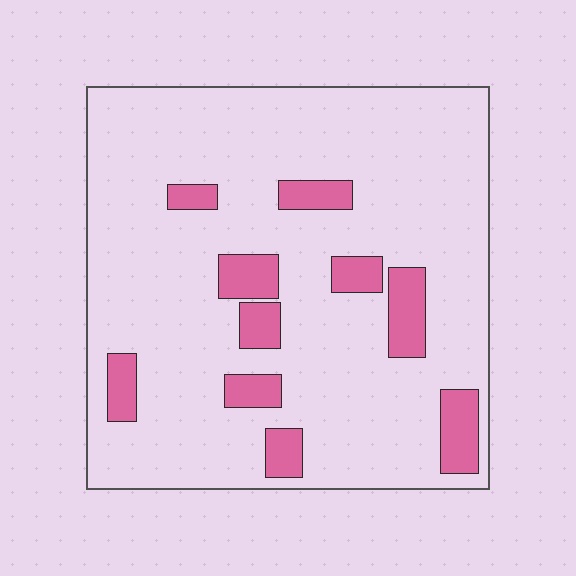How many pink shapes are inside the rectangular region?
10.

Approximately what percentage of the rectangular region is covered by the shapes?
Approximately 15%.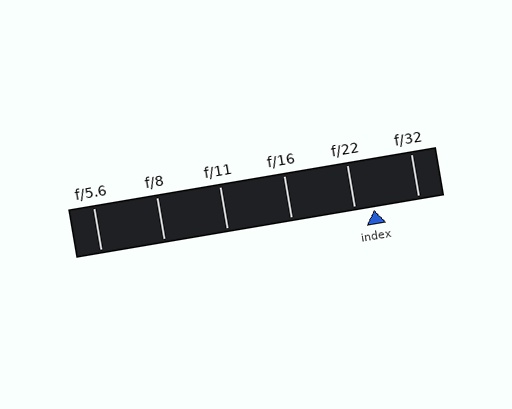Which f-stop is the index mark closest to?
The index mark is closest to f/22.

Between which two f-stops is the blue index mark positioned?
The index mark is between f/22 and f/32.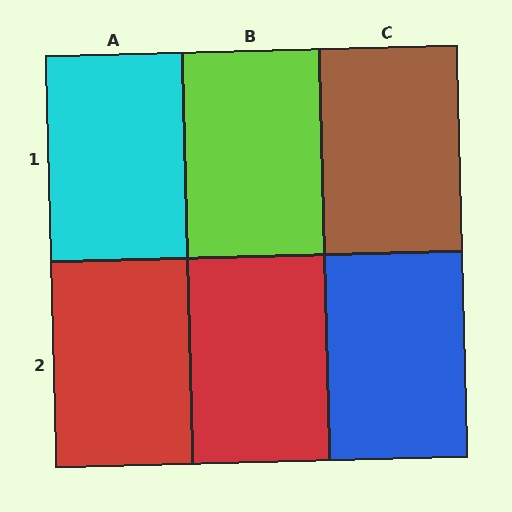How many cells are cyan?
1 cell is cyan.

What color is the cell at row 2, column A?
Red.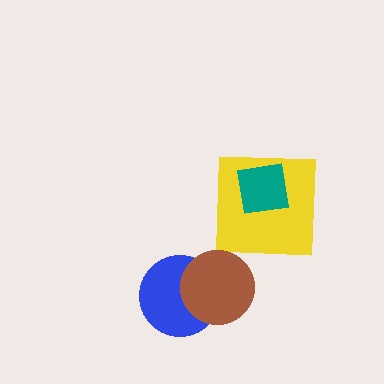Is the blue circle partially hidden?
Yes, it is partially covered by another shape.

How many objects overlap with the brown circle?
1 object overlaps with the brown circle.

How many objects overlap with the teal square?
1 object overlaps with the teal square.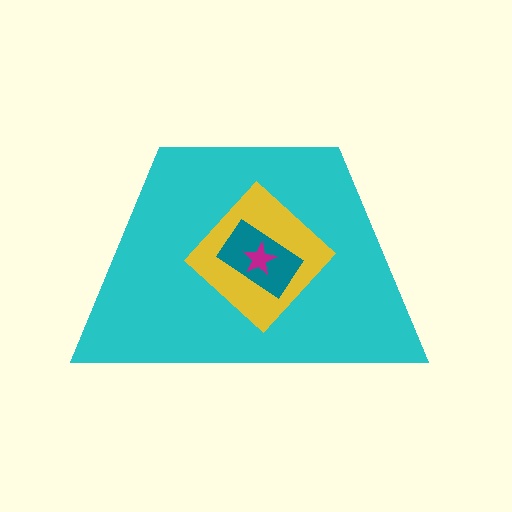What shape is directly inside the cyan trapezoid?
The yellow diamond.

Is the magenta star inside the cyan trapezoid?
Yes.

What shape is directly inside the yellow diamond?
The teal rectangle.